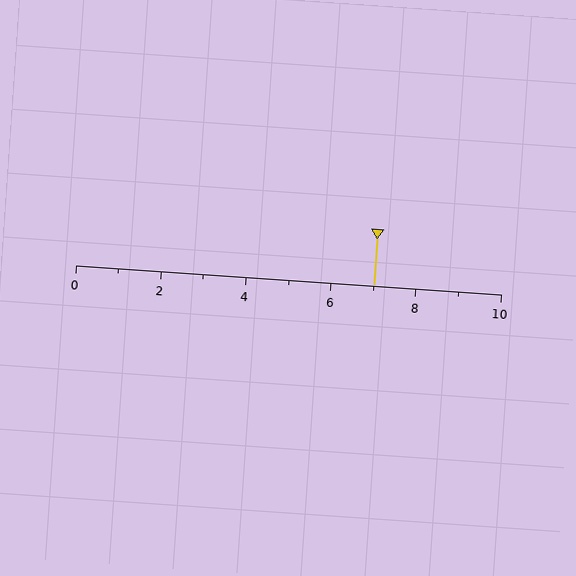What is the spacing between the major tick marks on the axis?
The major ticks are spaced 2 apart.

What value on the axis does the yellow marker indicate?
The marker indicates approximately 7.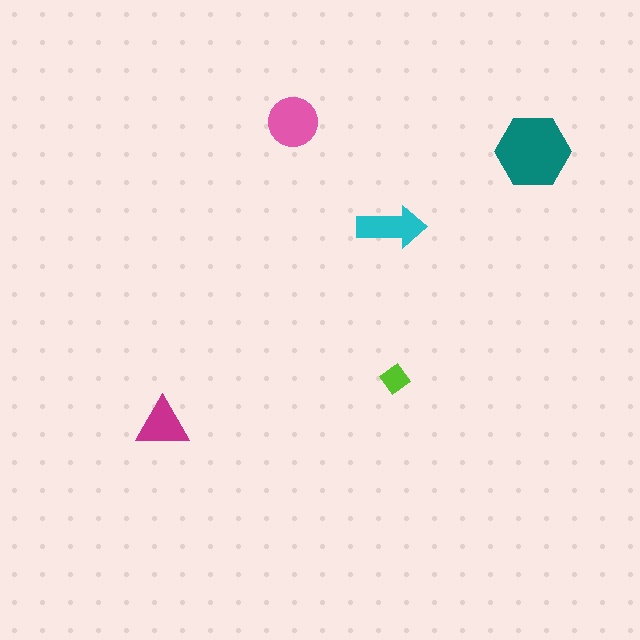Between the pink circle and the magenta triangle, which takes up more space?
The pink circle.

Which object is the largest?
The teal hexagon.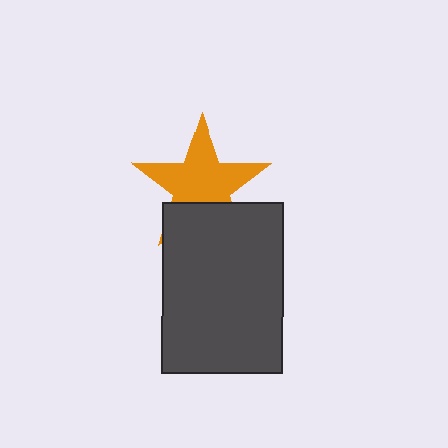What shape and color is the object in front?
The object in front is a dark gray rectangle.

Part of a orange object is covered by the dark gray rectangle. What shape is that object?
It is a star.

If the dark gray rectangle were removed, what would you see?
You would see the complete orange star.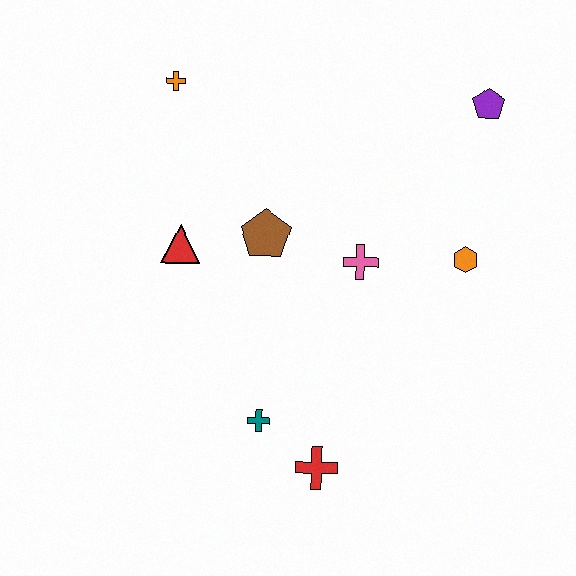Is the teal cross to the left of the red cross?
Yes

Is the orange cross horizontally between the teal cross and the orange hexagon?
No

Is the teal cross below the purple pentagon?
Yes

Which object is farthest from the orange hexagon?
The orange cross is farthest from the orange hexagon.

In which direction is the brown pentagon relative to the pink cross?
The brown pentagon is to the left of the pink cross.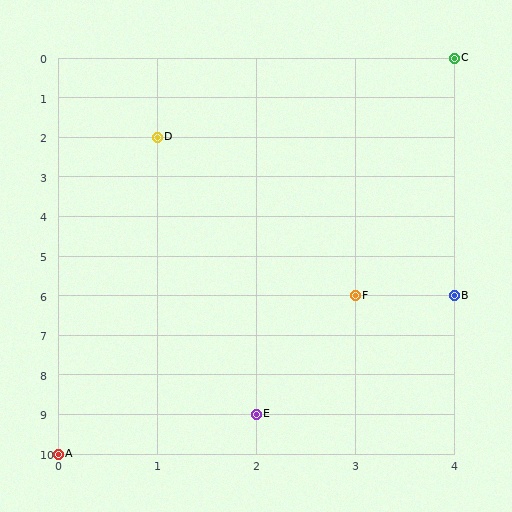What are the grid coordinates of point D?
Point D is at grid coordinates (1, 2).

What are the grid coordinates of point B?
Point B is at grid coordinates (4, 6).